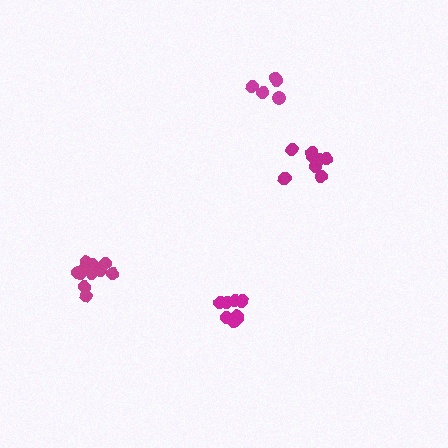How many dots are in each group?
Group 1: 11 dots, Group 2: 5 dots, Group 3: 9 dots, Group 4: 8 dots (33 total).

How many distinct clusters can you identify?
There are 4 distinct clusters.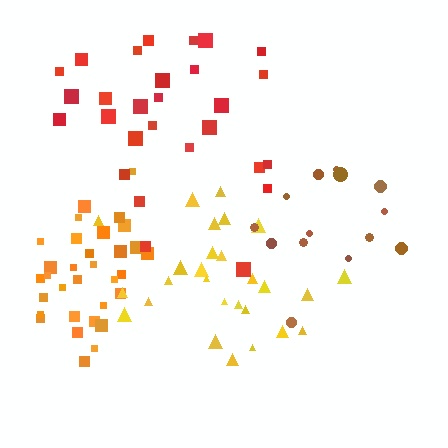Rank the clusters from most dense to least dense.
orange, yellow, brown, red.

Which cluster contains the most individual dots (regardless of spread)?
Orange (32).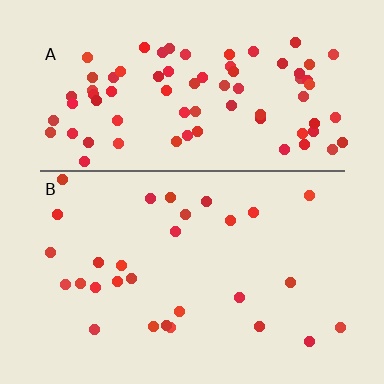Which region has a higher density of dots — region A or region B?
A (the top).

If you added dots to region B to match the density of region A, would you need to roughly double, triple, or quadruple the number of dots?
Approximately triple.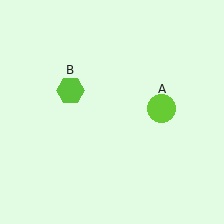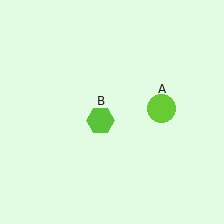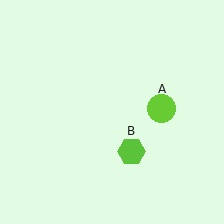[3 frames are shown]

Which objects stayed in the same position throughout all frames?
Lime circle (object A) remained stationary.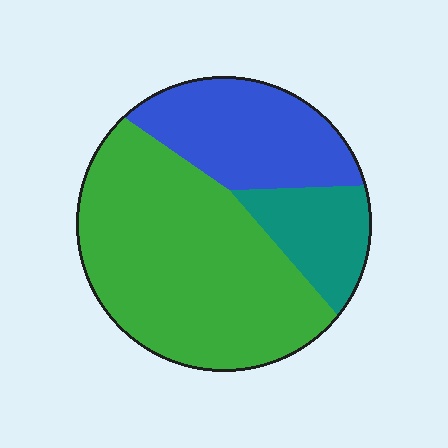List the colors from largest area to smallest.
From largest to smallest: green, blue, teal.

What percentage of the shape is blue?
Blue covers around 25% of the shape.